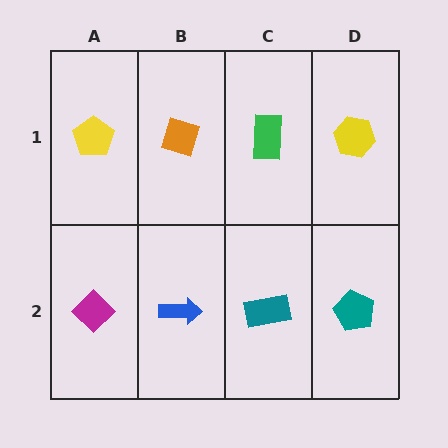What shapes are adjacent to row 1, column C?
A teal rectangle (row 2, column C), an orange diamond (row 1, column B), a yellow hexagon (row 1, column D).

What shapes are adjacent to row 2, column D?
A yellow hexagon (row 1, column D), a teal rectangle (row 2, column C).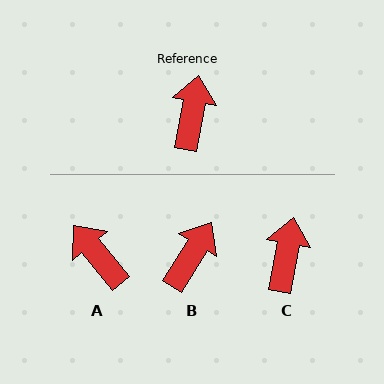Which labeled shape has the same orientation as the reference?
C.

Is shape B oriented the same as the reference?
No, it is off by about 21 degrees.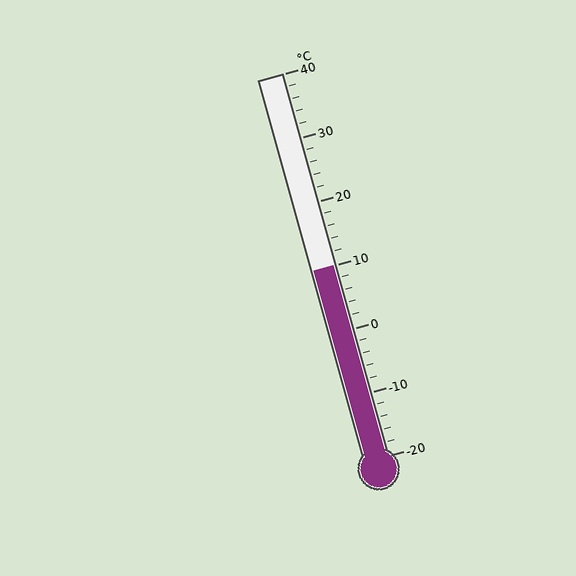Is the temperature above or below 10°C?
The temperature is at 10°C.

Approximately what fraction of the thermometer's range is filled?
The thermometer is filled to approximately 50% of its range.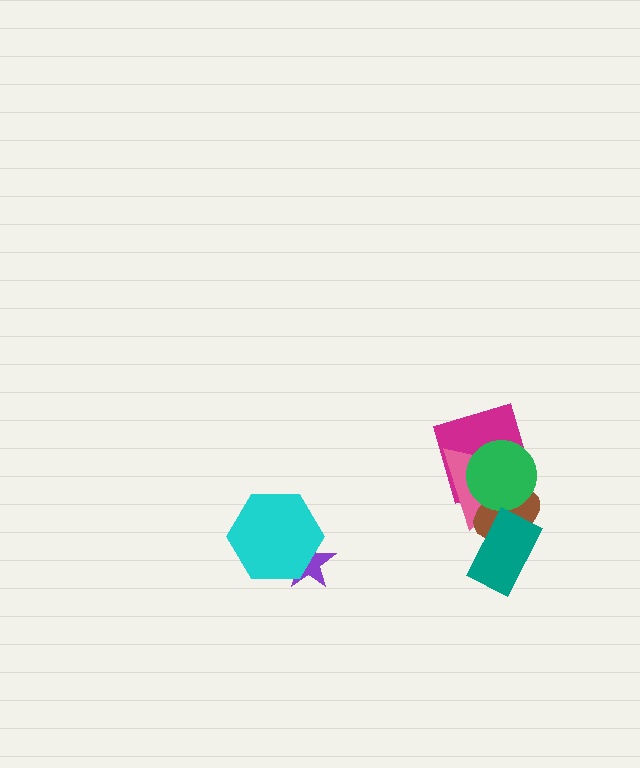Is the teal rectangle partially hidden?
No, no other shape covers it.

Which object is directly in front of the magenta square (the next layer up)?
The pink triangle is directly in front of the magenta square.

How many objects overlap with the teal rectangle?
2 objects overlap with the teal rectangle.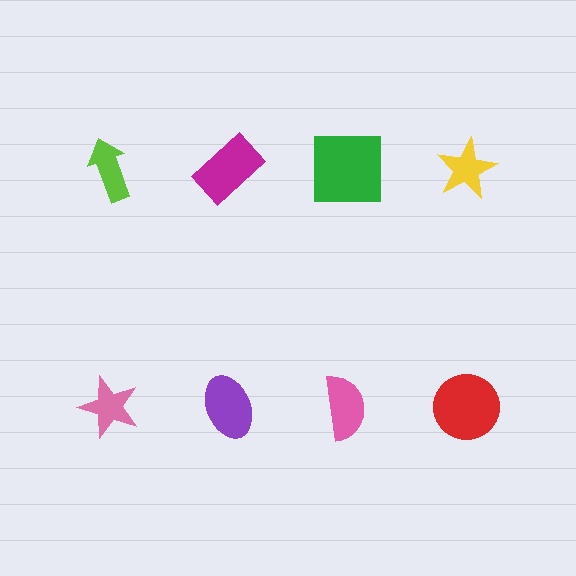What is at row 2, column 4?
A red circle.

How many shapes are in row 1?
4 shapes.